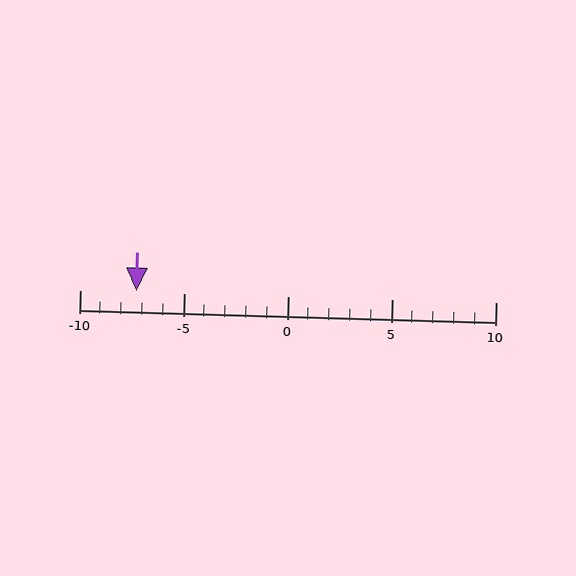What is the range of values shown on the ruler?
The ruler shows values from -10 to 10.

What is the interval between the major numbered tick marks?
The major tick marks are spaced 5 units apart.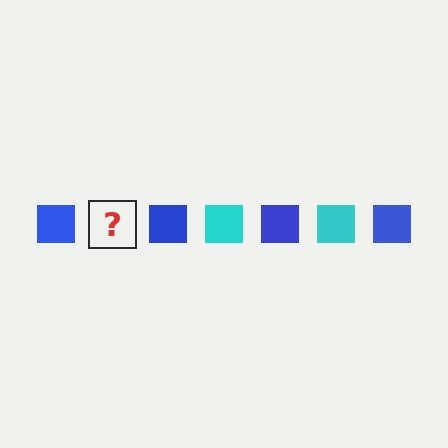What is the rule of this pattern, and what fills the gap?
The rule is that the pattern cycles through blue, cyan squares. The gap should be filled with a cyan square.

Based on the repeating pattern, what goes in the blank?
The blank should be a cyan square.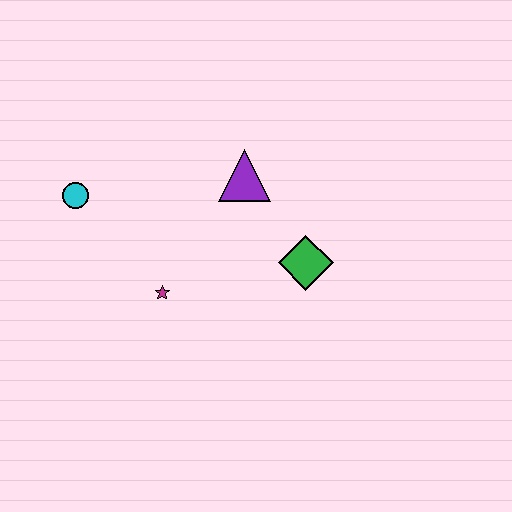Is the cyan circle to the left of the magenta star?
Yes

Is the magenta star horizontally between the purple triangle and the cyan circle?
Yes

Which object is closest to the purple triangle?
The green diamond is closest to the purple triangle.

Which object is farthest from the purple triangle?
The cyan circle is farthest from the purple triangle.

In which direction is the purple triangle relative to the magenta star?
The purple triangle is above the magenta star.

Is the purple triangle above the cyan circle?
Yes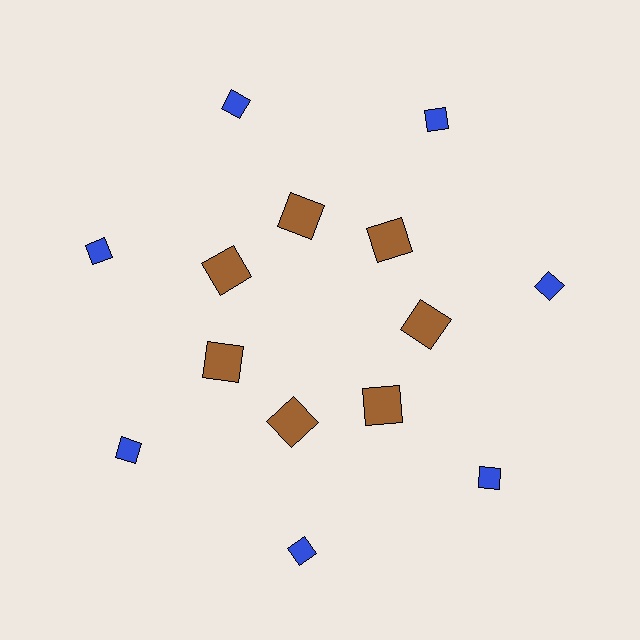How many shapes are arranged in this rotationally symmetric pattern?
There are 14 shapes, arranged in 7 groups of 2.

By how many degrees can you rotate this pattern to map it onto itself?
The pattern maps onto itself every 51 degrees of rotation.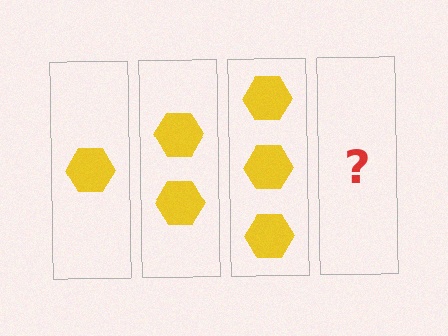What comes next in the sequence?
The next element should be 4 hexagons.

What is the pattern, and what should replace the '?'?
The pattern is that each step adds one more hexagon. The '?' should be 4 hexagons.